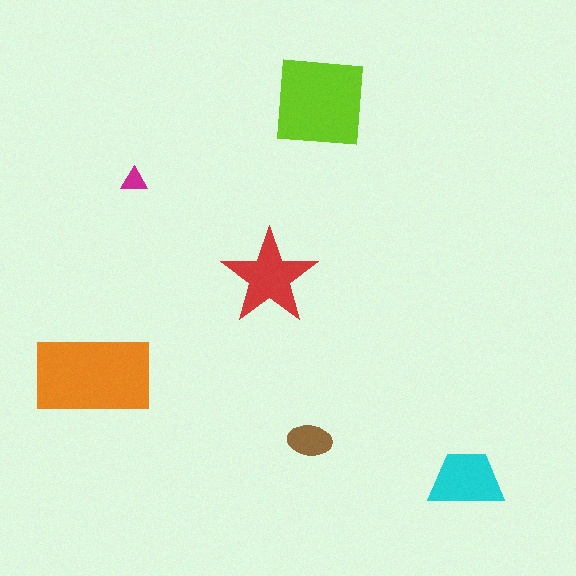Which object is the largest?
The orange rectangle.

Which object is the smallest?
The magenta triangle.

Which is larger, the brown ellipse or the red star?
The red star.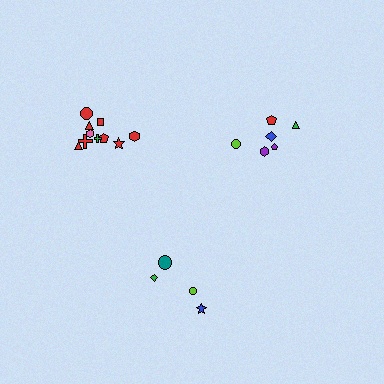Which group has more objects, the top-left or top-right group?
The top-left group.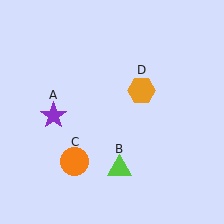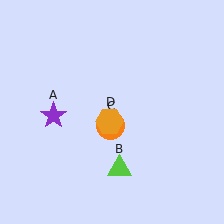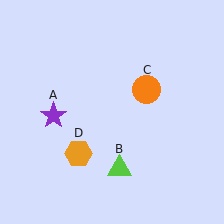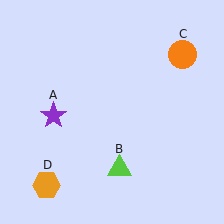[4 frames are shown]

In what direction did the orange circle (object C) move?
The orange circle (object C) moved up and to the right.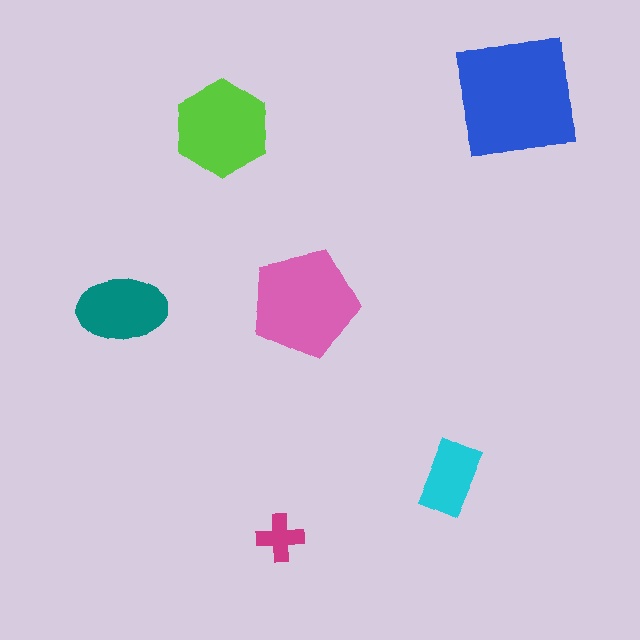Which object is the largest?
The blue square.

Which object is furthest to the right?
The blue square is rightmost.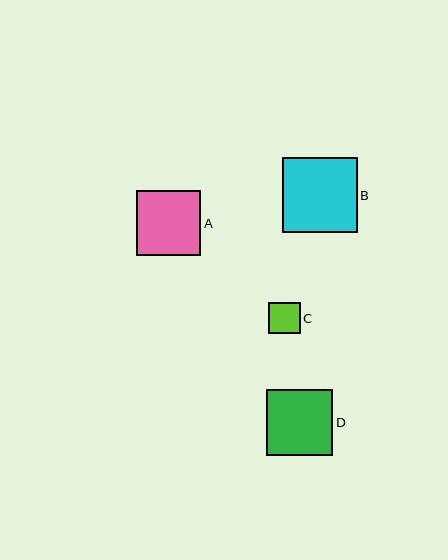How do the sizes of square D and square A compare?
Square D and square A are approximately the same size.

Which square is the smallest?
Square C is the smallest with a size of approximately 32 pixels.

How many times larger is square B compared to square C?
Square B is approximately 2.4 times the size of square C.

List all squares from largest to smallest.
From largest to smallest: B, D, A, C.